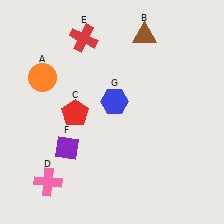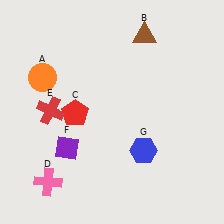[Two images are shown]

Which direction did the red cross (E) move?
The red cross (E) moved down.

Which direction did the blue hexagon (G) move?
The blue hexagon (G) moved down.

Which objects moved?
The objects that moved are: the red cross (E), the blue hexagon (G).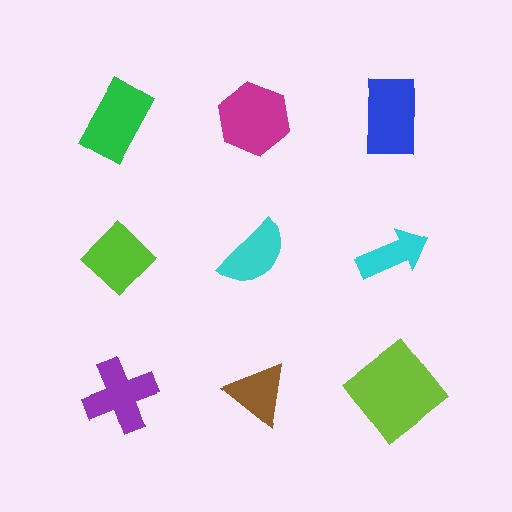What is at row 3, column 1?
A purple cross.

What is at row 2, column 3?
A cyan arrow.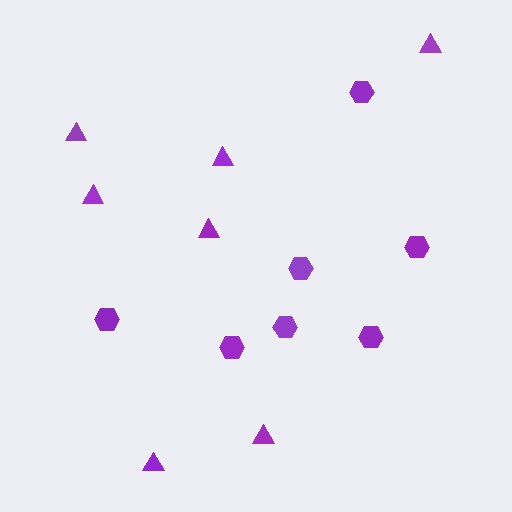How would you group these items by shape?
There are 2 groups: one group of triangles (7) and one group of hexagons (7).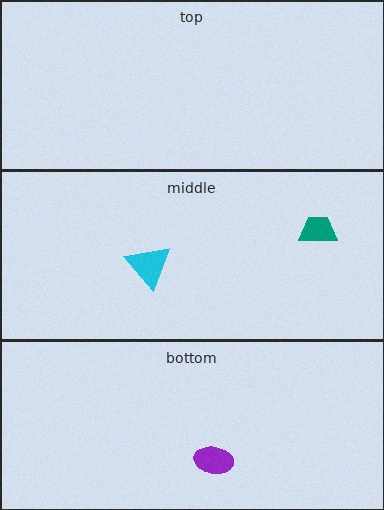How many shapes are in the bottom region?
1.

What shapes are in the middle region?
The teal trapezoid, the cyan triangle.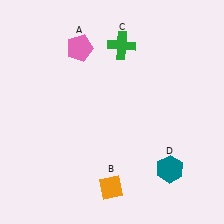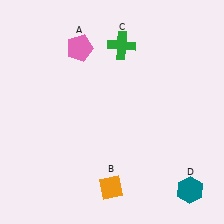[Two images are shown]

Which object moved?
The teal hexagon (D) moved down.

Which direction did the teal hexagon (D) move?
The teal hexagon (D) moved down.